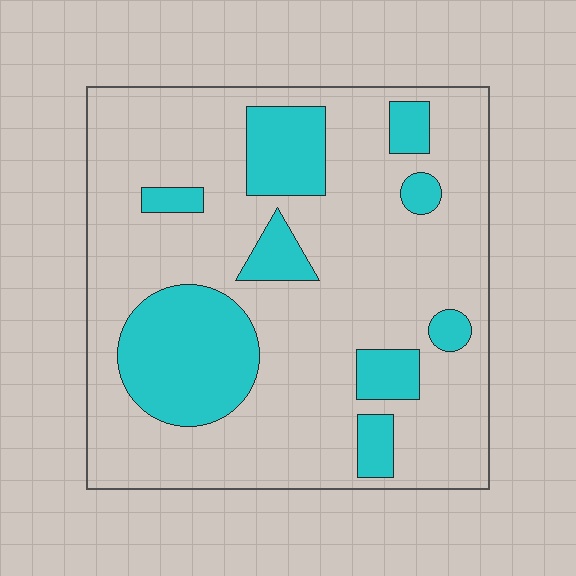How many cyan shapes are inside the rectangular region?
9.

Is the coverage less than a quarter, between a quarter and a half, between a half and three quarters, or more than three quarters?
Less than a quarter.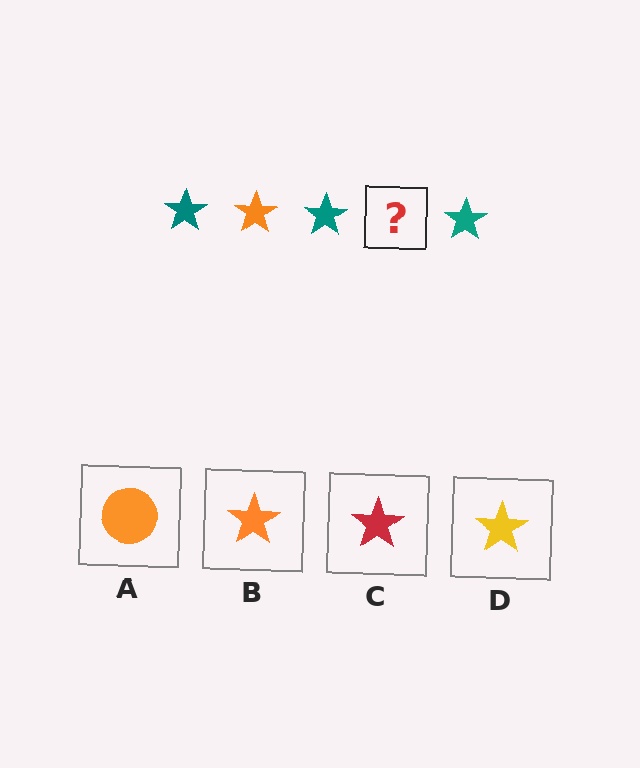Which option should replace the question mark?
Option B.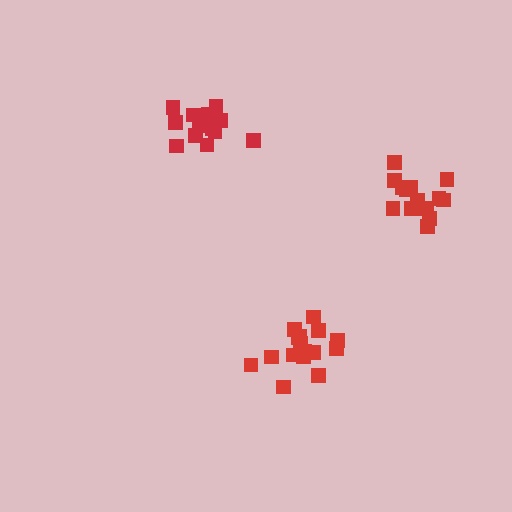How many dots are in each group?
Group 1: 14 dots, Group 2: 13 dots, Group 3: 16 dots (43 total).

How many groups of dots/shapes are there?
There are 3 groups.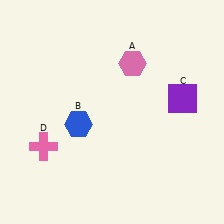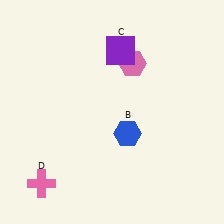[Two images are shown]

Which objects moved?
The objects that moved are: the blue hexagon (B), the purple square (C), the pink cross (D).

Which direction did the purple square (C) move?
The purple square (C) moved left.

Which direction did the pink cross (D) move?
The pink cross (D) moved down.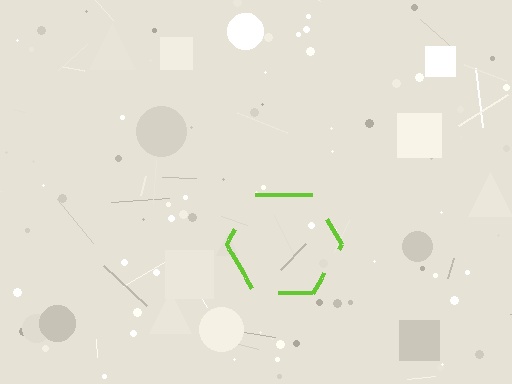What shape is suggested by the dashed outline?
The dashed outline suggests a hexagon.